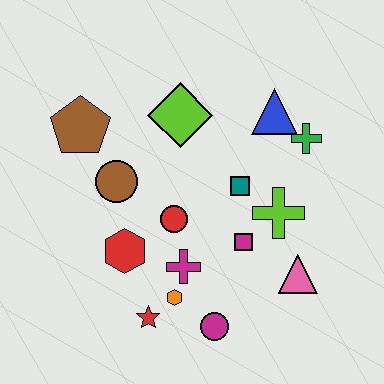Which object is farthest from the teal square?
The brown pentagon is farthest from the teal square.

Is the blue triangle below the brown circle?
No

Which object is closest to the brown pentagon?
The brown circle is closest to the brown pentagon.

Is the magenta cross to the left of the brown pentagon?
No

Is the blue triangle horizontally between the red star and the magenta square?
No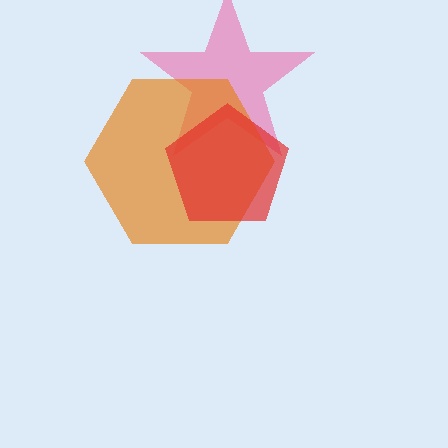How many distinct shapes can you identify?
There are 3 distinct shapes: a pink star, an orange hexagon, a red pentagon.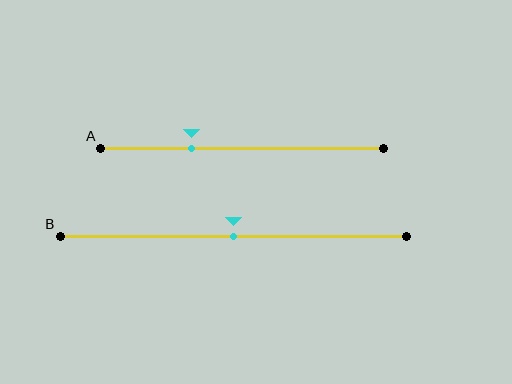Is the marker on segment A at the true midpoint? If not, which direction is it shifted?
No, the marker on segment A is shifted to the left by about 18% of the segment length.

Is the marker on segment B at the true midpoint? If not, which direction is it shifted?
Yes, the marker on segment B is at the true midpoint.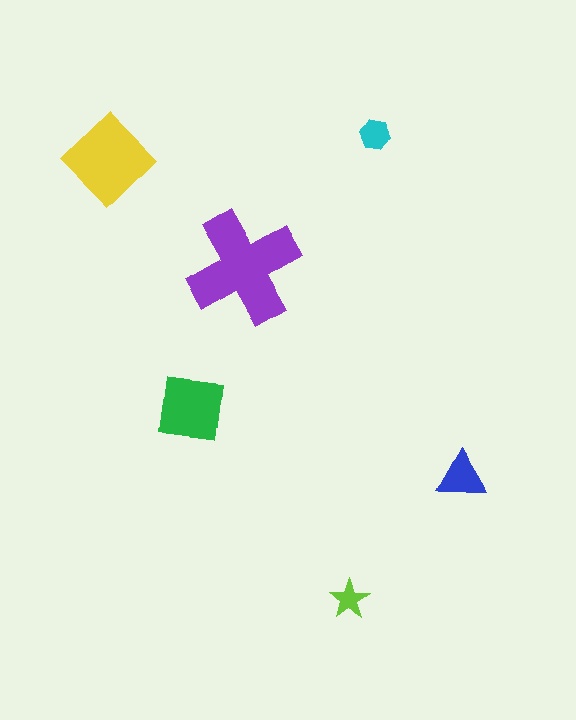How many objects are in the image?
There are 6 objects in the image.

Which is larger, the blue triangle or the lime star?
The blue triangle.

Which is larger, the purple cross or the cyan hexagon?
The purple cross.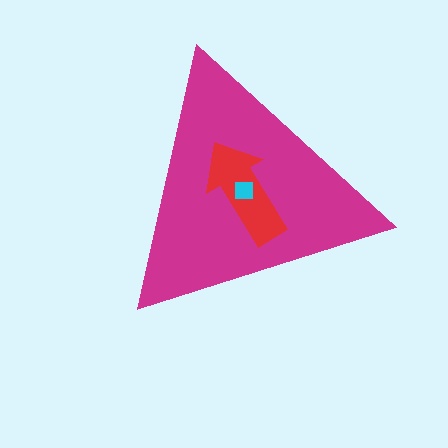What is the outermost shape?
The magenta triangle.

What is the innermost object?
The cyan square.